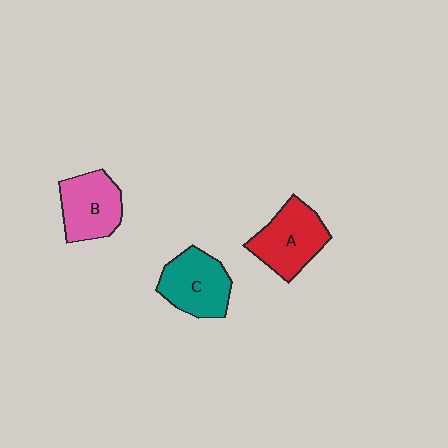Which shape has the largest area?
Shape A (red).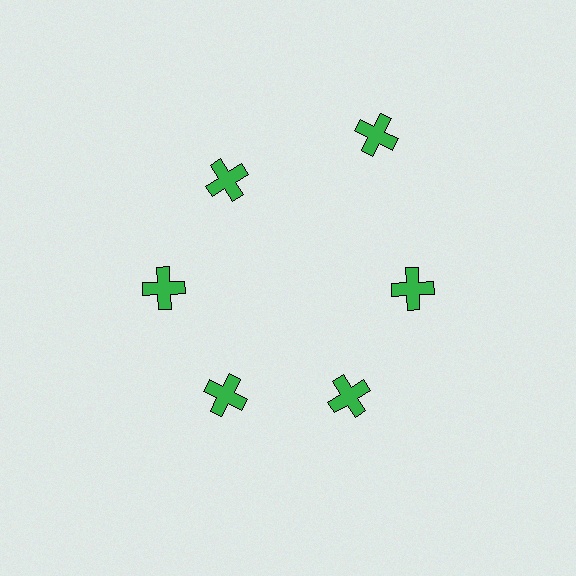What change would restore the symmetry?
The symmetry would be restored by moving it inward, back onto the ring so that all 6 crosses sit at equal angles and equal distance from the center.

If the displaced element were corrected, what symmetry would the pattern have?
It would have 6-fold rotational symmetry — the pattern would map onto itself every 60 degrees.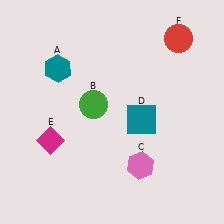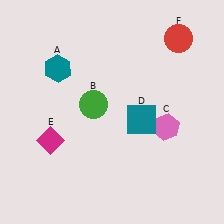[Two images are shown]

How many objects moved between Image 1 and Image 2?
1 object moved between the two images.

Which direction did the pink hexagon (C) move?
The pink hexagon (C) moved up.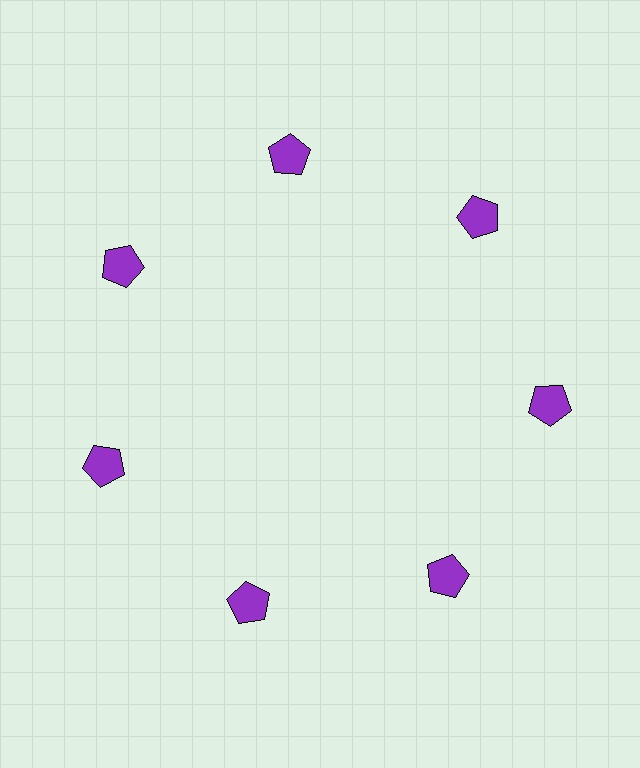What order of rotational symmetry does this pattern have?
This pattern has 7-fold rotational symmetry.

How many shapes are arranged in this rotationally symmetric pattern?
There are 7 shapes, arranged in 7 groups of 1.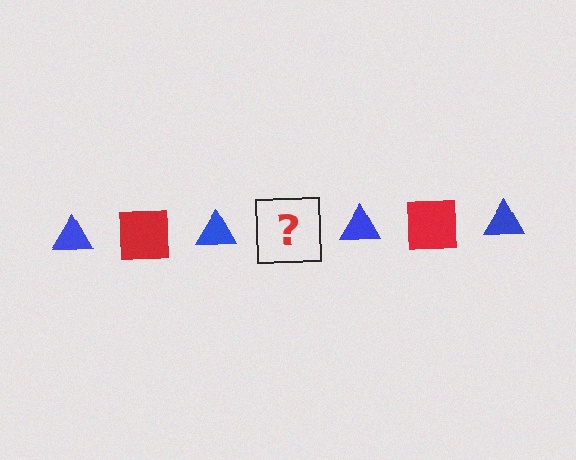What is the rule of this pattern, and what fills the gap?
The rule is that the pattern alternates between blue triangle and red square. The gap should be filled with a red square.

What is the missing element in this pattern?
The missing element is a red square.